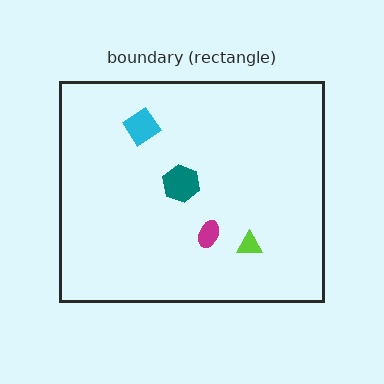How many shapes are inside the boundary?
4 inside, 0 outside.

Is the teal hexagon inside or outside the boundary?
Inside.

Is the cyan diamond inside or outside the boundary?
Inside.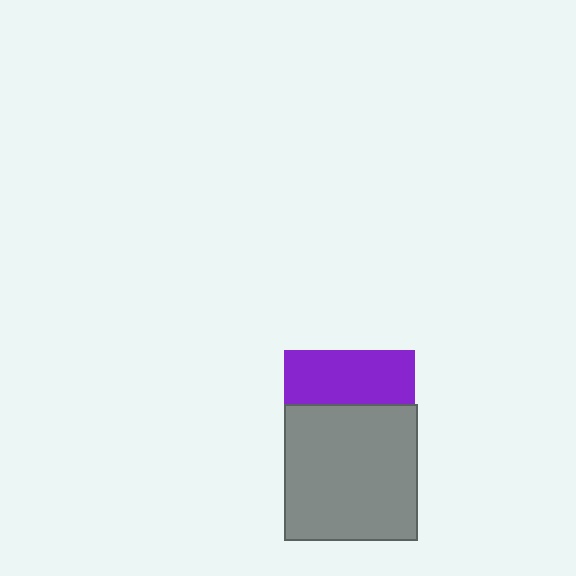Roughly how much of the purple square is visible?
A small part of it is visible (roughly 41%).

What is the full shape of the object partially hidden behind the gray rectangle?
The partially hidden object is a purple square.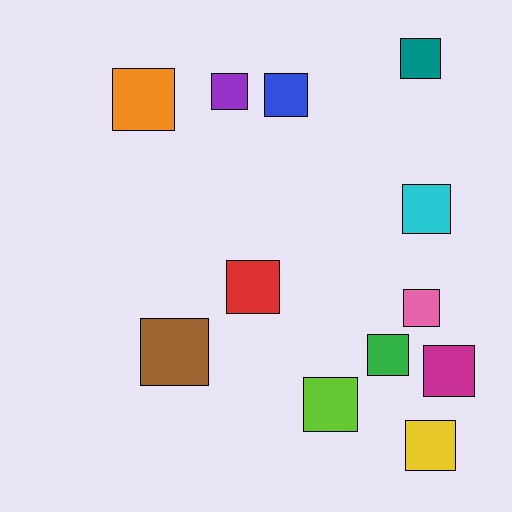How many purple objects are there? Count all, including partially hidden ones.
There is 1 purple object.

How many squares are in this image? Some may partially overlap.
There are 12 squares.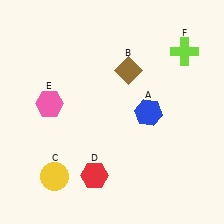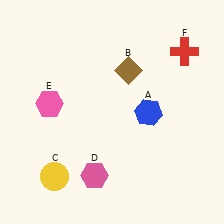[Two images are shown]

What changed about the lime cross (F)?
In Image 1, F is lime. In Image 2, it changed to red.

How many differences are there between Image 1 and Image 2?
There are 2 differences between the two images.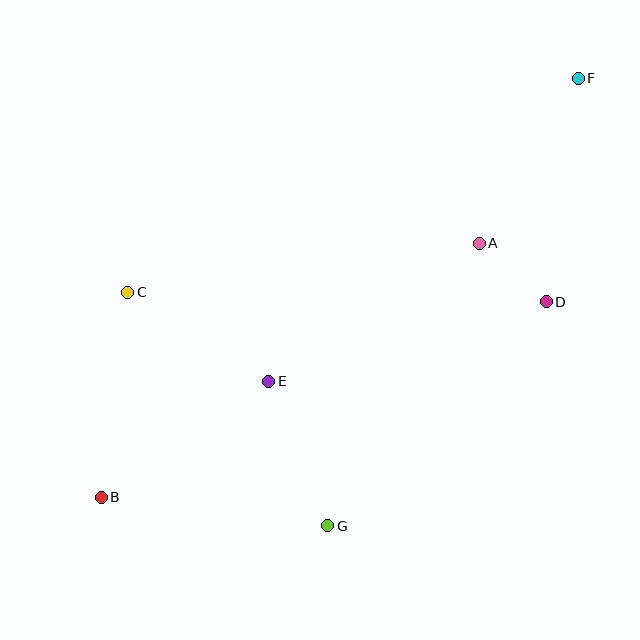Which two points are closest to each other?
Points A and D are closest to each other.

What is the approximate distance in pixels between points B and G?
The distance between B and G is approximately 228 pixels.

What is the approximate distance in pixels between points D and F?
The distance between D and F is approximately 226 pixels.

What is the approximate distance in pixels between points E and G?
The distance between E and G is approximately 156 pixels.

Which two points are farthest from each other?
Points B and F are farthest from each other.